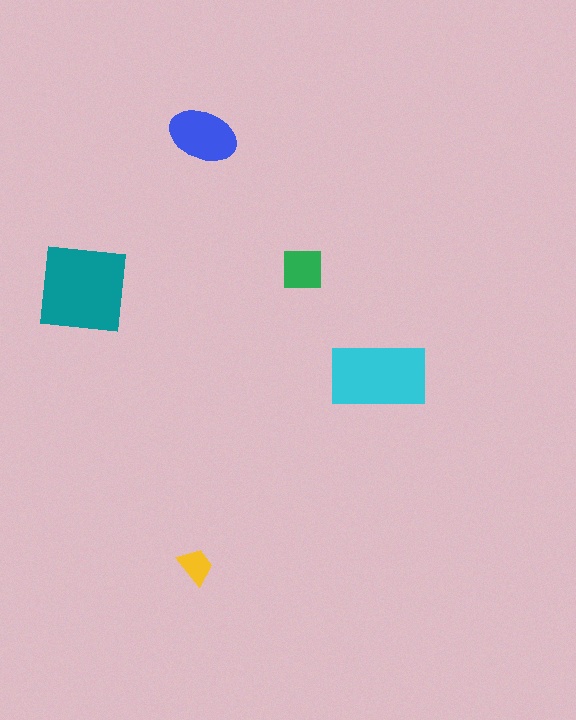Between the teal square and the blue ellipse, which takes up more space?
The teal square.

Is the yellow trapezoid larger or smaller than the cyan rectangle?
Smaller.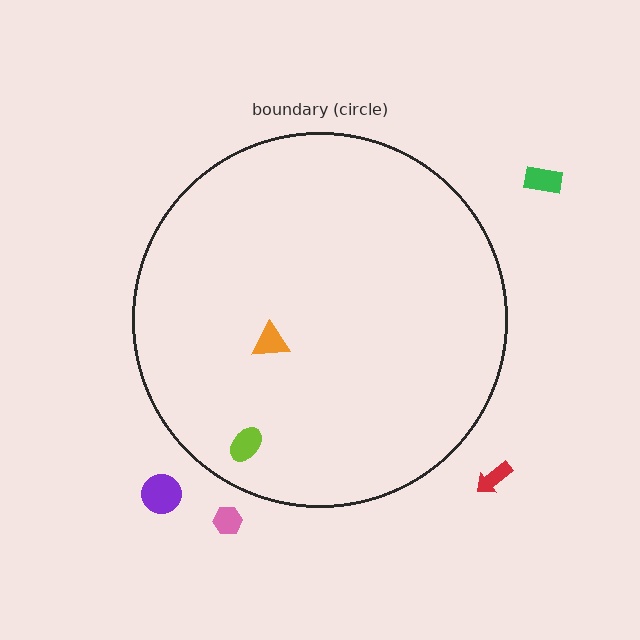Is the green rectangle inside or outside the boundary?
Outside.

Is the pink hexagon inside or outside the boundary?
Outside.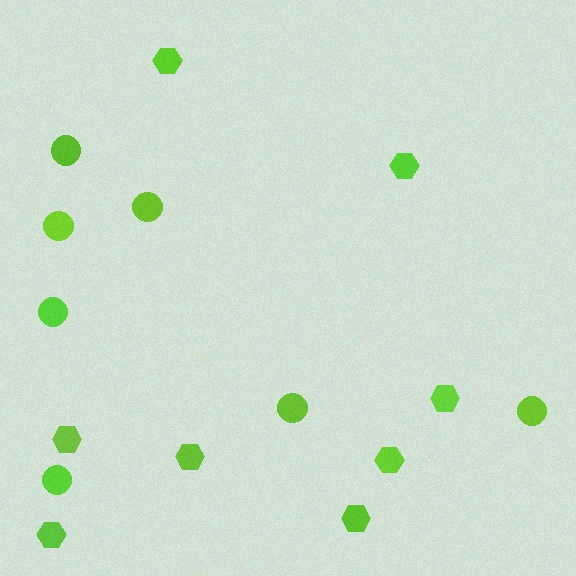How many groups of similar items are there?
There are 2 groups: one group of circles (7) and one group of hexagons (8).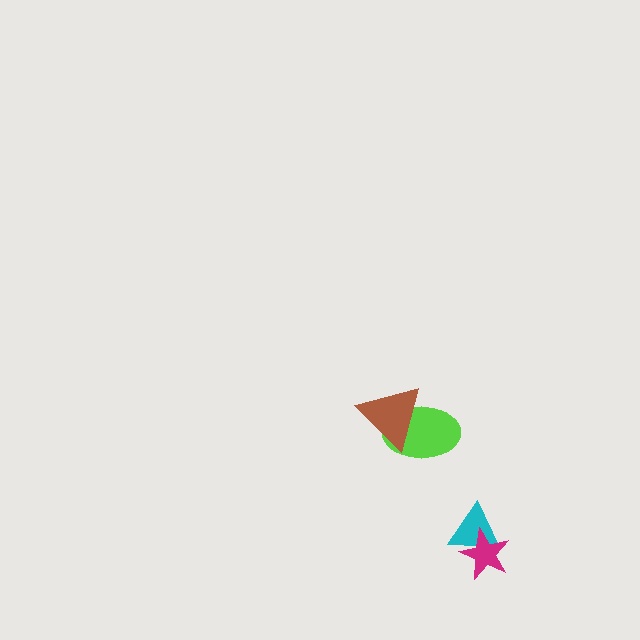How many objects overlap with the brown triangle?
1 object overlaps with the brown triangle.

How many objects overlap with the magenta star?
1 object overlaps with the magenta star.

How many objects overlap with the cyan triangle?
1 object overlaps with the cyan triangle.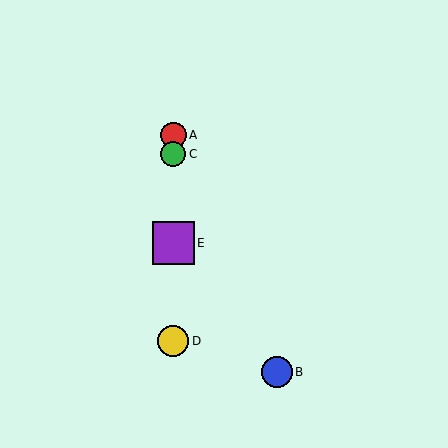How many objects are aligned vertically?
4 objects (A, C, D, E) are aligned vertically.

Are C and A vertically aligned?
Yes, both are at x≈173.